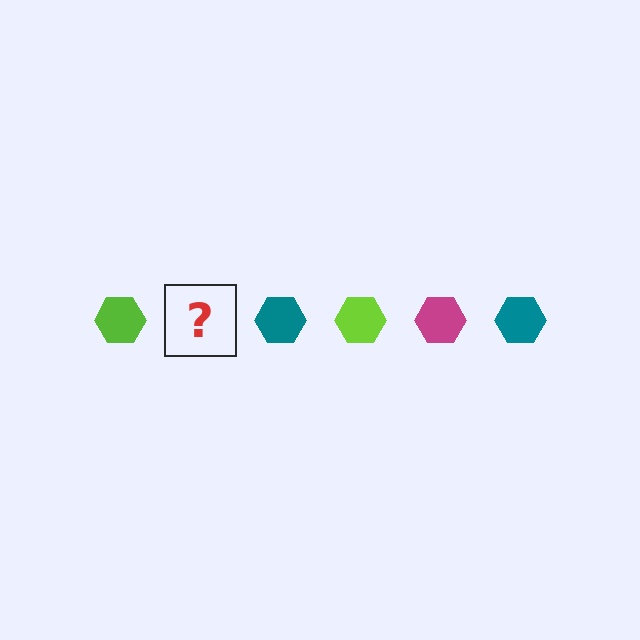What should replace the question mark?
The question mark should be replaced with a magenta hexagon.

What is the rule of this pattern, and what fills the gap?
The rule is that the pattern cycles through lime, magenta, teal hexagons. The gap should be filled with a magenta hexagon.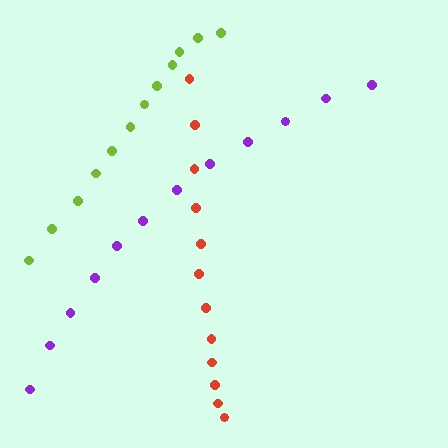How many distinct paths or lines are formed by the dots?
There are 3 distinct paths.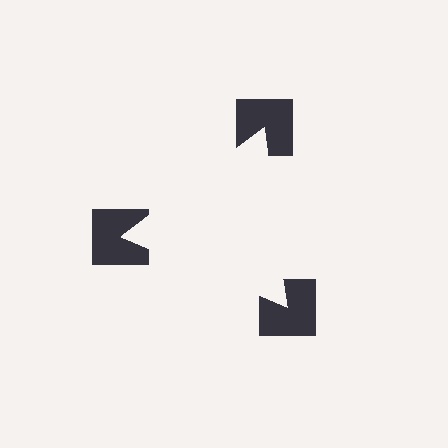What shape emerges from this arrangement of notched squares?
An illusory triangle — its edges are inferred from the aligned wedge cuts in the notched squares, not physically drawn.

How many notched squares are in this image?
There are 3 — one at each vertex of the illusory triangle.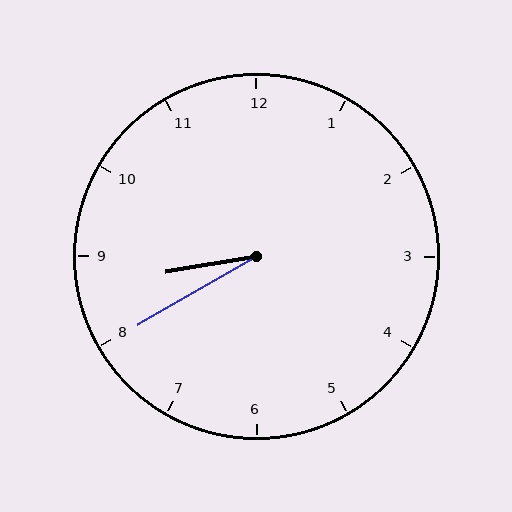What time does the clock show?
8:40.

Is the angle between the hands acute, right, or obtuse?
It is acute.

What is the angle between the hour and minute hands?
Approximately 20 degrees.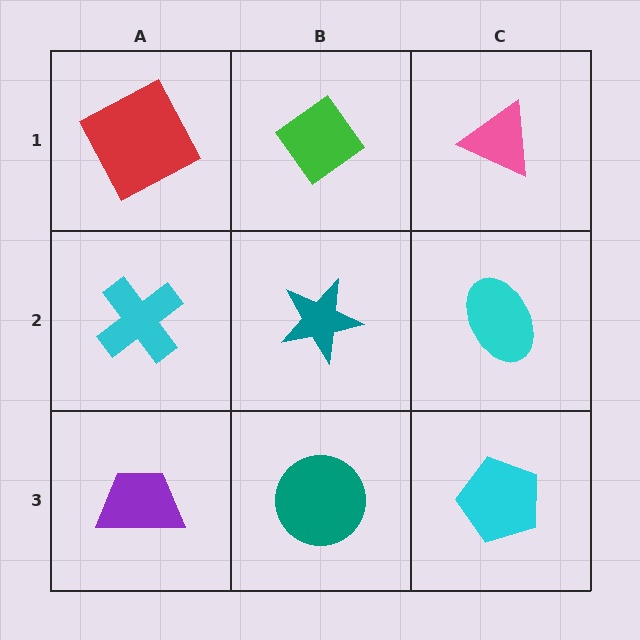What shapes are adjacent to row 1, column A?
A cyan cross (row 2, column A), a green diamond (row 1, column B).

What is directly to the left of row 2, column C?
A teal star.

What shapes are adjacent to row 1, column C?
A cyan ellipse (row 2, column C), a green diamond (row 1, column B).